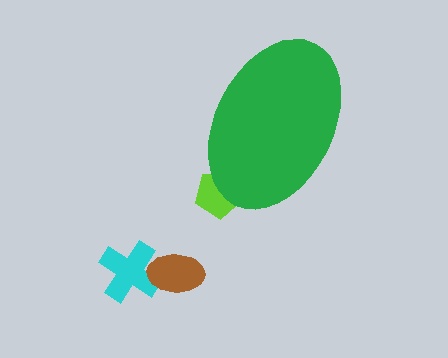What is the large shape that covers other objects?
A green ellipse.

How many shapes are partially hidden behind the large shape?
1 shape is partially hidden.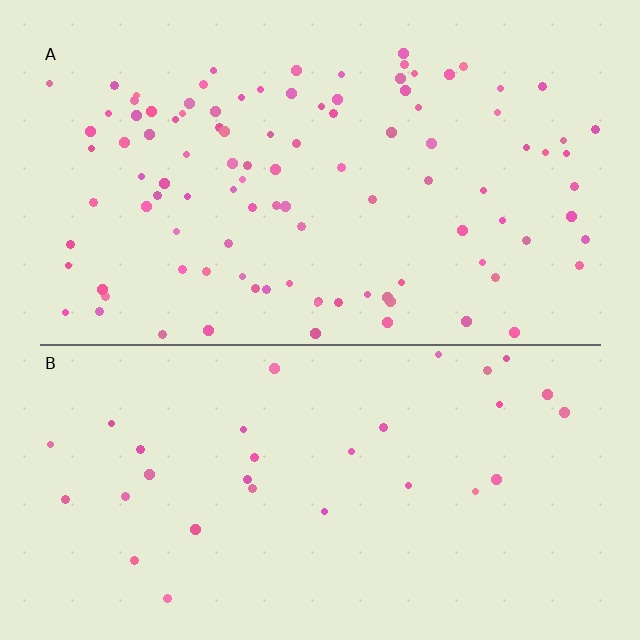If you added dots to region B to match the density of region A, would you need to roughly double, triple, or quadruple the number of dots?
Approximately triple.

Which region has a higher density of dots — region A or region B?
A (the top).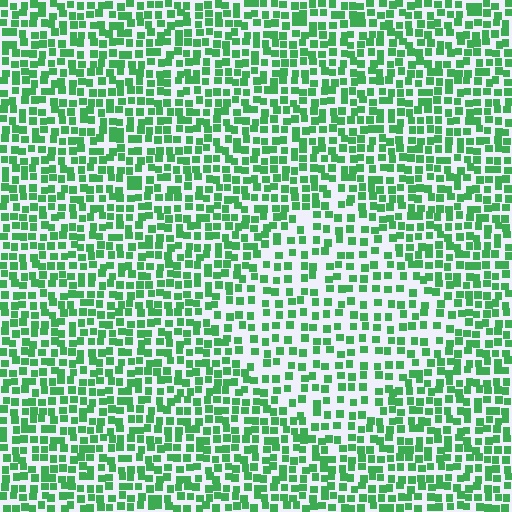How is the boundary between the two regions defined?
The boundary is defined by a change in element density (approximately 1.6x ratio). All elements are the same color, size, and shape.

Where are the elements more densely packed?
The elements are more densely packed outside the diamond boundary.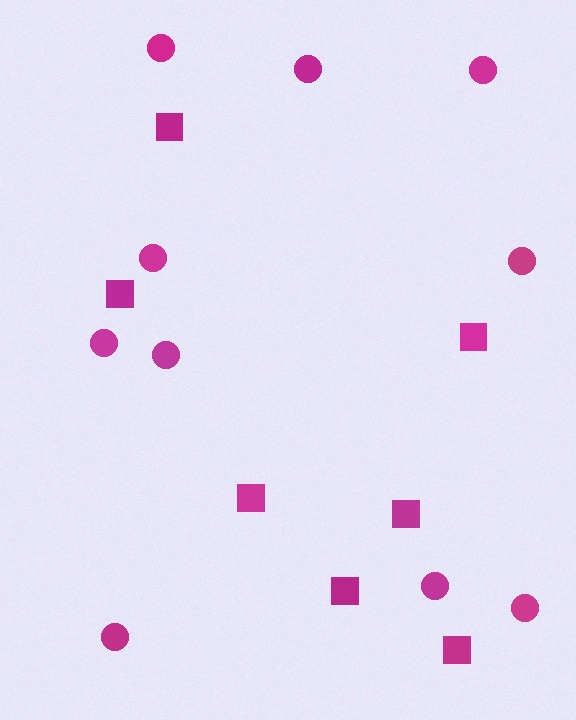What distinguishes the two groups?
There are 2 groups: one group of circles (10) and one group of squares (7).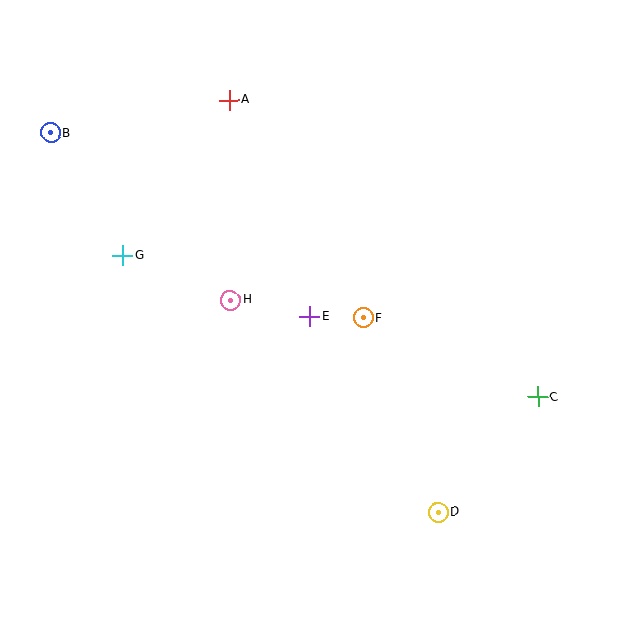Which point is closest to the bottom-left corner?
Point G is closest to the bottom-left corner.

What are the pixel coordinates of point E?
Point E is at (310, 317).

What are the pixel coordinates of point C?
Point C is at (538, 397).